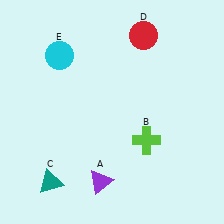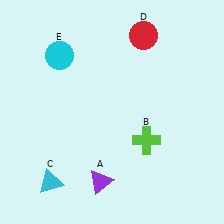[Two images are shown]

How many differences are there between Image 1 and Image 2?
There is 1 difference between the two images.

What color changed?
The triangle (C) changed from teal in Image 1 to cyan in Image 2.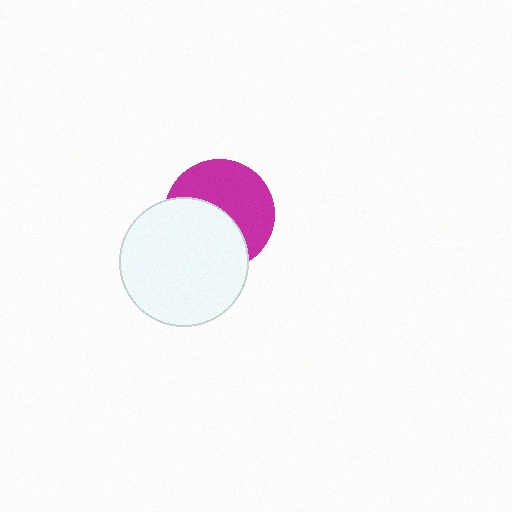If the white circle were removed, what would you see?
You would see the complete magenta circle.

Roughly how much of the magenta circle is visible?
About half of it is visible (roughly 53%).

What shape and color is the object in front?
The object in front is a white circle.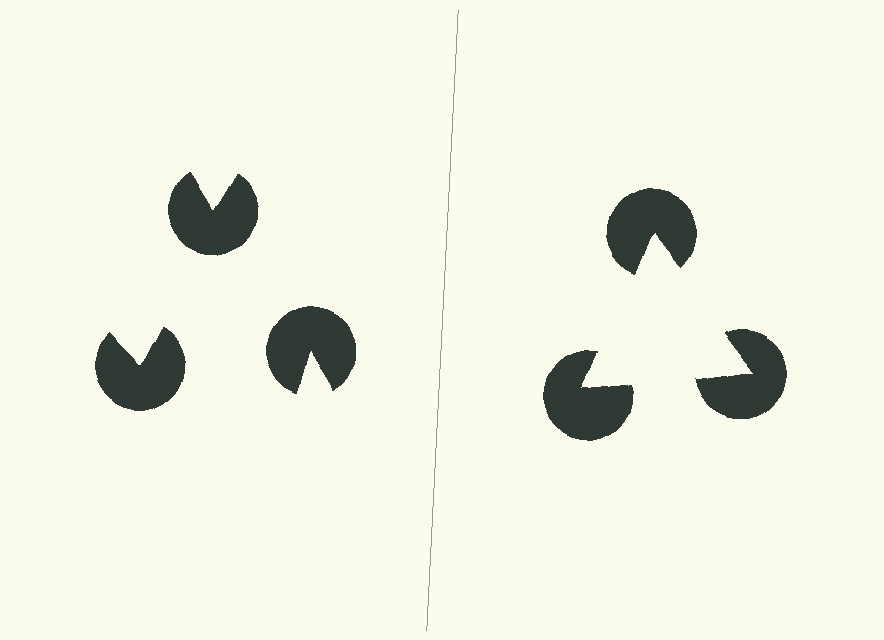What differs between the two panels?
The pac-man discs are positioned identically on both sides; only the wedge orientations differ. On the right they align to a triangle; on the left they are misaligned.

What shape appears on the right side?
An illusory triangle.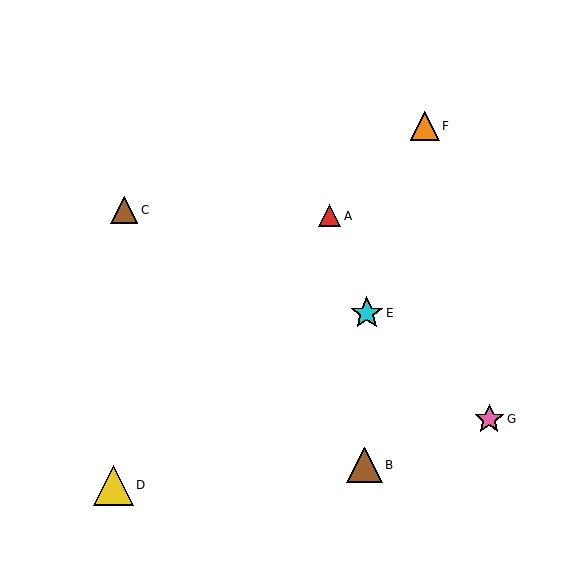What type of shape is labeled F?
Shape F is an orange triangle.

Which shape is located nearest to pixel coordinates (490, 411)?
The pink star (labeled G) at (489, 419) is nearest to that location.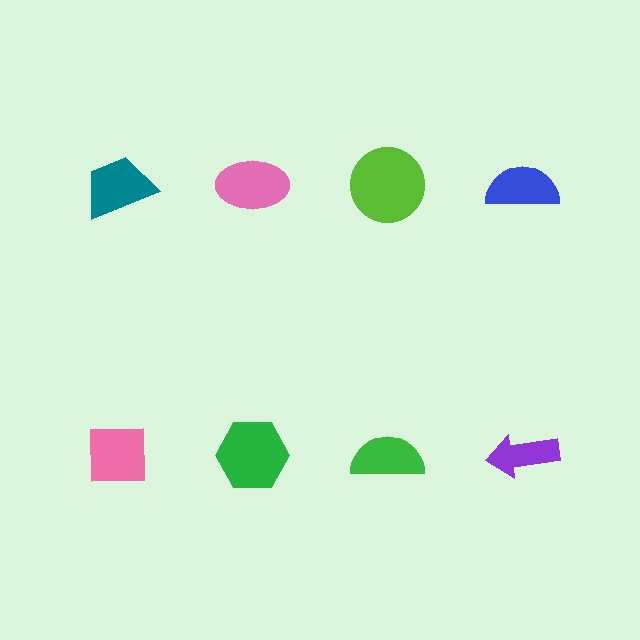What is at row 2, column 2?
A green hexagon.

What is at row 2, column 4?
A purple arrow.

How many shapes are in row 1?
4 shapes.